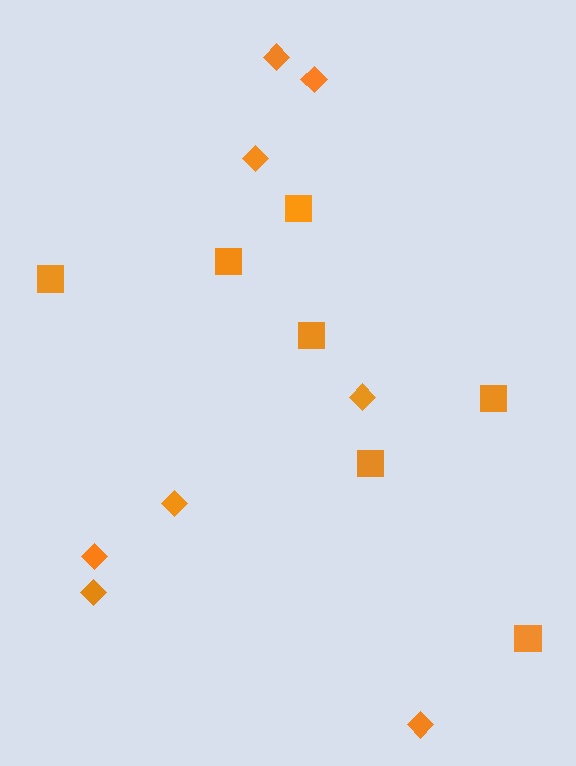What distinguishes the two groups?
There are 2 groups: one group of diamonds (8) and one group of squares (7).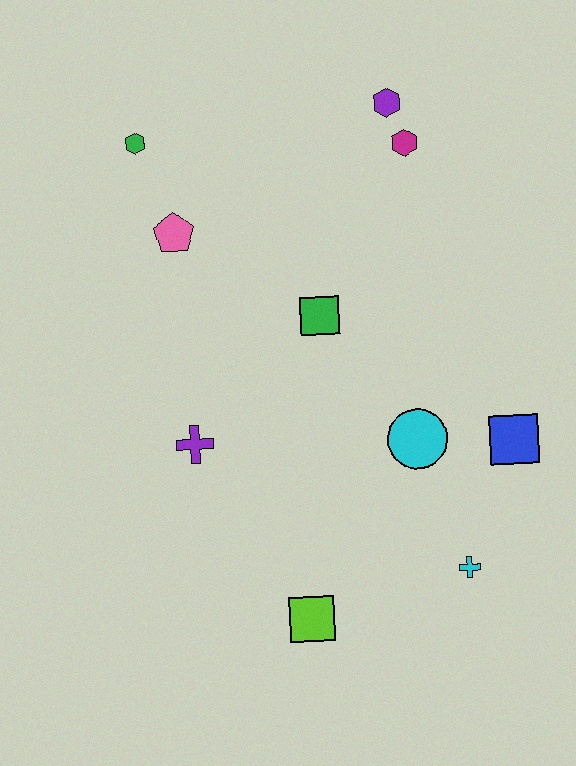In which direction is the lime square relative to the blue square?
The lime square is to the left of the blue square.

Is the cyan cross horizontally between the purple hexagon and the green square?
No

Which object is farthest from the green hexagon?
The cyan cross is farthest from the green hexagon.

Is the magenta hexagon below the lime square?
No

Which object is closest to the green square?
The cyan circle is closest to the green square.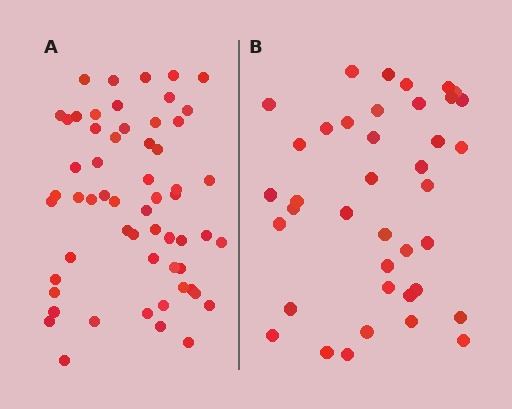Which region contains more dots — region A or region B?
Region A (the left region) has more dots.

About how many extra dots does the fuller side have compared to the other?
Region A has approximately 20 more dots than region B.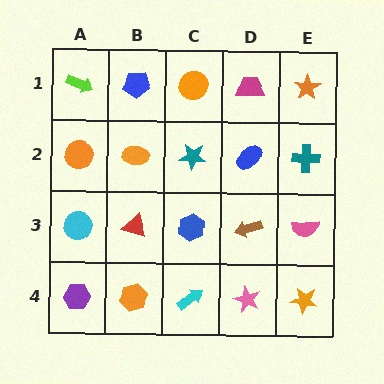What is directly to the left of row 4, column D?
A cyan arrow.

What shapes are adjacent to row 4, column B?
A red triangle (row 3, column B), a purple hexagon (row 4, column A), a cyan arrow (row 4, column C).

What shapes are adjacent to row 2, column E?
An orange star (row 1, column E), a pink semicircle (row 3, column E), a blue ellipse (row 2, column D).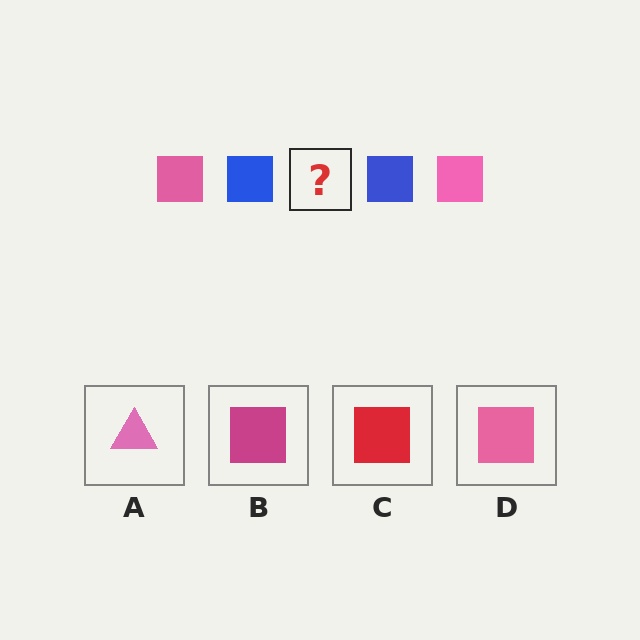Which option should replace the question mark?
Option D.